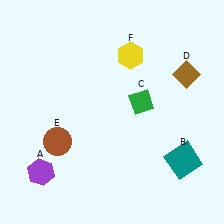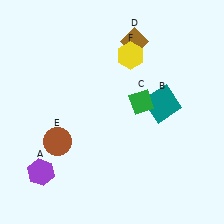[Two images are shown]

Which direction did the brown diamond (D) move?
The brown diamond (D) moved left.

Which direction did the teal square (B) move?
The teal square (B) moved up.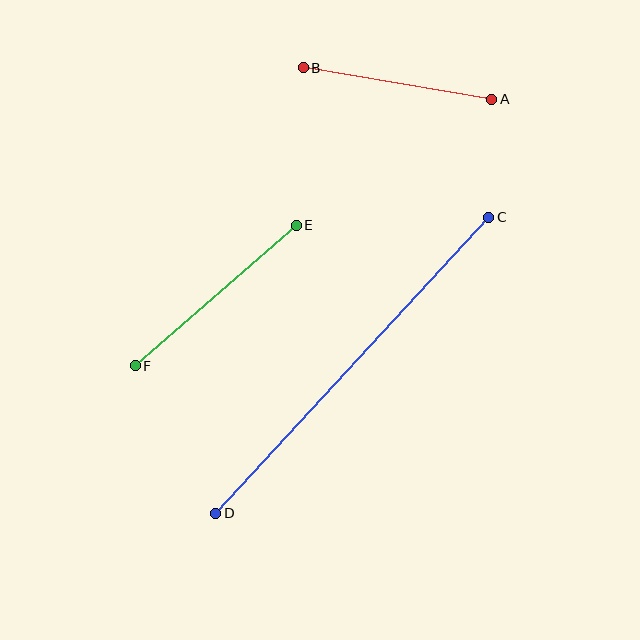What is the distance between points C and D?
The distance is approximately 403 pixels.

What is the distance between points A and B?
The distance is approximately 191 pixels.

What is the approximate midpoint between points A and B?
The midpoint is at approximately (397, 83) pixels.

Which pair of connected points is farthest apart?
Points C and D are farthest apart.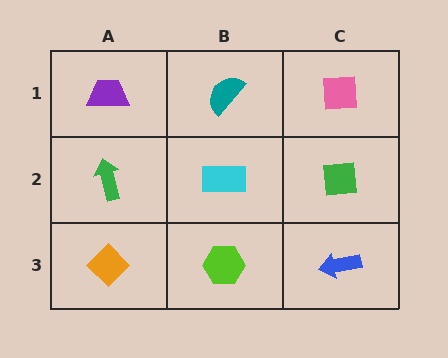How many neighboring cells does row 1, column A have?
2.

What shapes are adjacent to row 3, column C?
A green square (row 2, column C), a lime hexagon (row 3, column B).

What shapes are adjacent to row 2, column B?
A teal semicircle (row 1, column B), a lime hexagon (row 3, column B), a green arrow (row 2, column A), a green square (row 2, column C).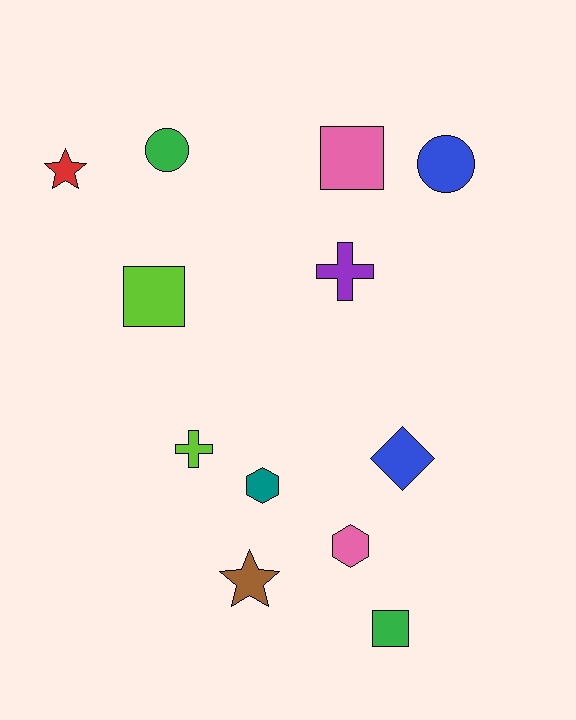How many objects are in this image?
There are 12 objects.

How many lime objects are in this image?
There are 2 lime objects.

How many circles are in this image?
There are 2 circles.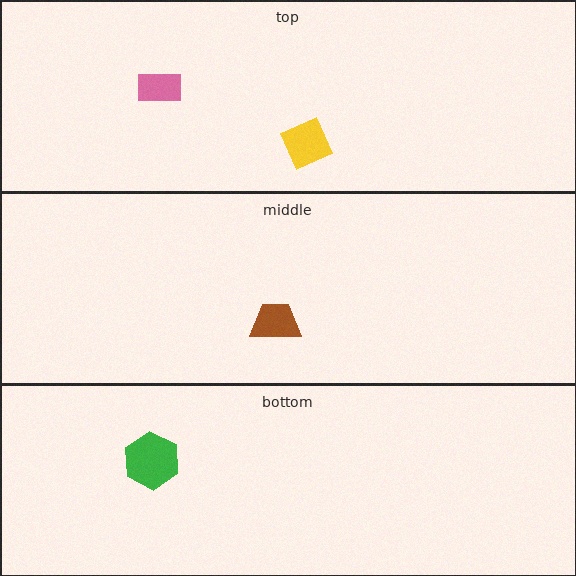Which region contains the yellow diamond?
The top region.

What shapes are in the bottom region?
The green hexagon.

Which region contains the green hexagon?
The bottom region.